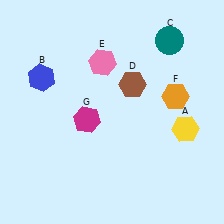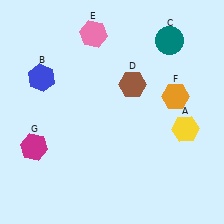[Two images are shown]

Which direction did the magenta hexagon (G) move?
The magenta hexagon (G) moved left.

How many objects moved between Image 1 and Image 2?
2 objects moved between the two images.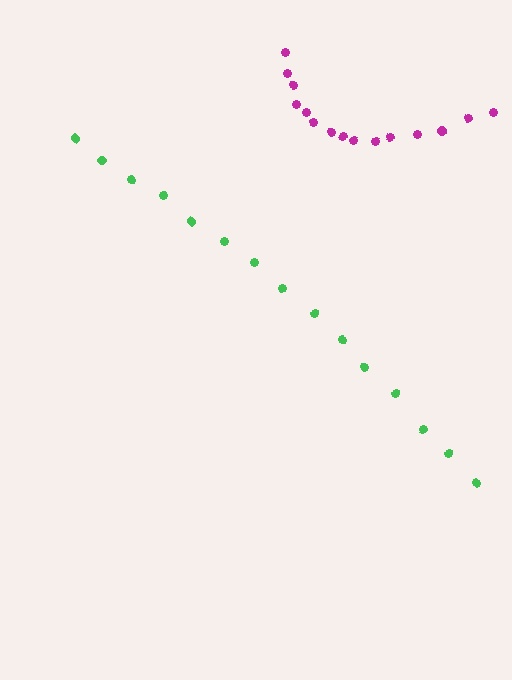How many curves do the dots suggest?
There are 2 distinct paths.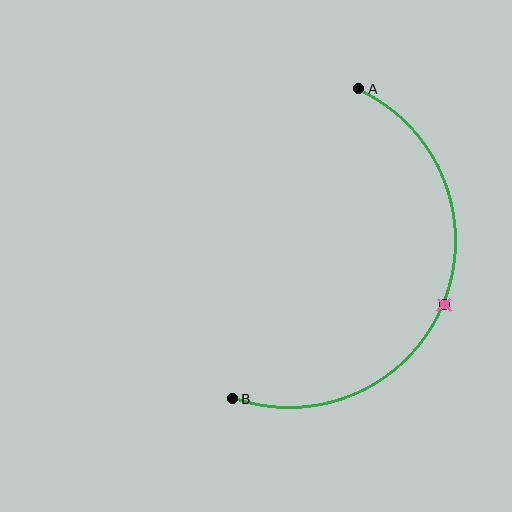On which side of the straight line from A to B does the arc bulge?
The arc bulges to the right of the straight line connecting A and B.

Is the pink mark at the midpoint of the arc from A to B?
Yes. The pink mark lies on the arc at equal arc-length from both A and B — it is the arc midpoint.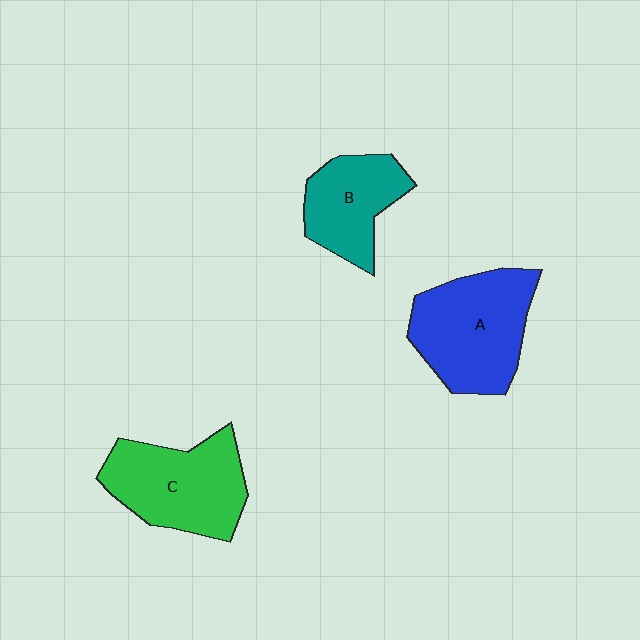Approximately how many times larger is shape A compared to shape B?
Approximately 1.5 times.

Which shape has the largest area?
Shape A (blue).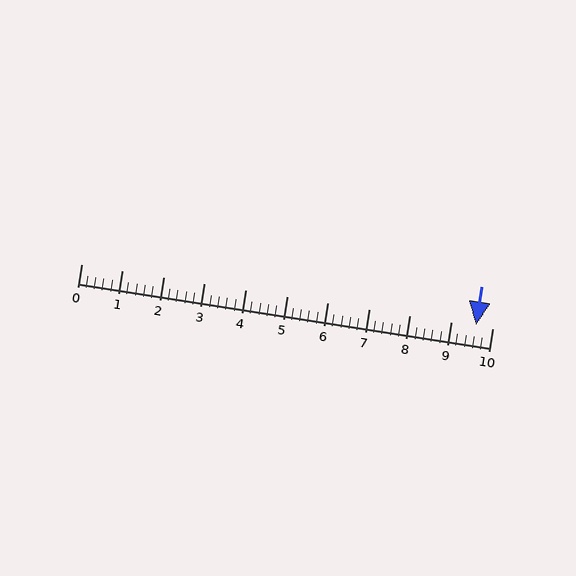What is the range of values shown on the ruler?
The ruler shows values from 0 to 10.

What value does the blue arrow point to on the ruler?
The blue arrow points to approximately 9.6.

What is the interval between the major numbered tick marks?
The major tick marks are spaced 1 units apart.